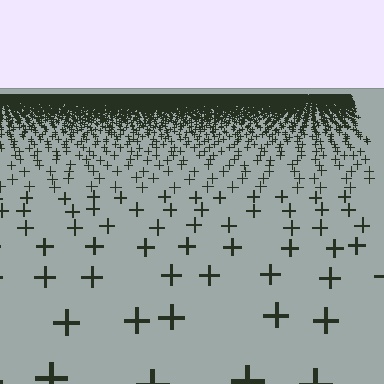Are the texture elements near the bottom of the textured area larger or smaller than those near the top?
Larger. Near the bottom, elements are closer to the viewer and appear at a bigger on-screen size.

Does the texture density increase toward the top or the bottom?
Density increases toward the top.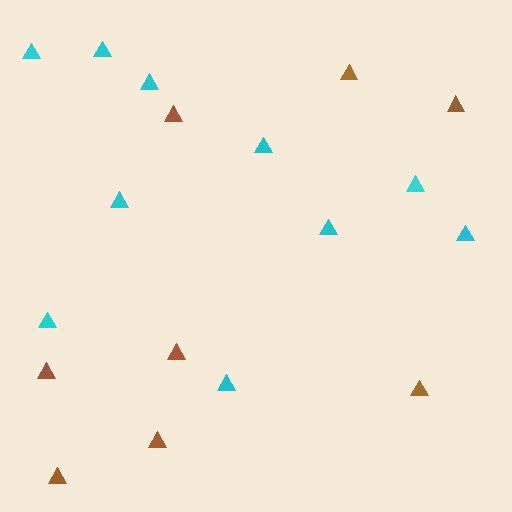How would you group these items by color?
There are 2 groups: one group of brown triangles (8) and one group of cyan triangles (10).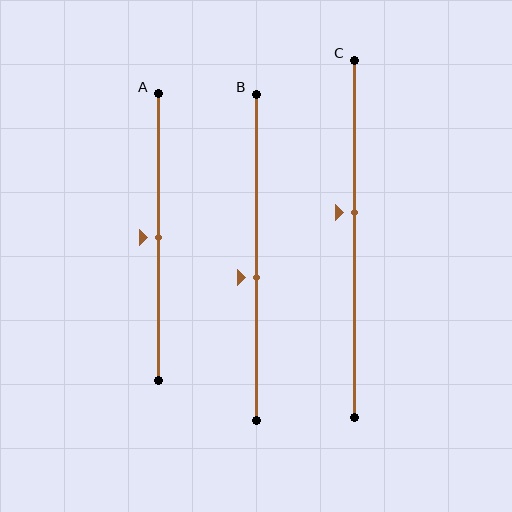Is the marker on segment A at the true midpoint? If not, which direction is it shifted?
Yes, the marker on segment A is at the true midpoint.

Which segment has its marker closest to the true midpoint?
Segment A has its marker closest to the true midpoint.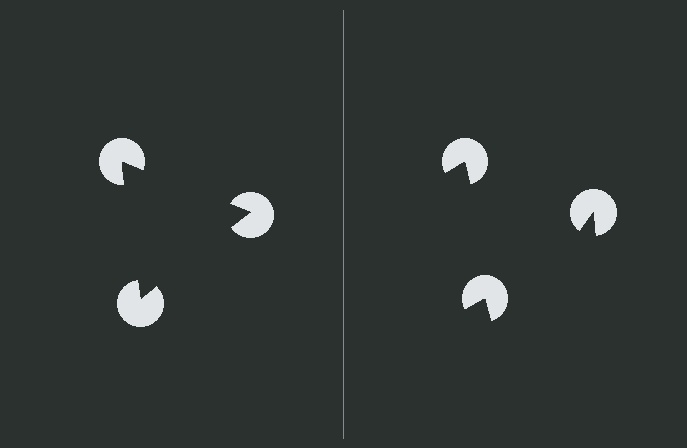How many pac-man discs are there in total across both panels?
6 — 3 on each side.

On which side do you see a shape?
An illusory triangle appears on the left side. On the right side the wedge cuts are rotated, so no coherent shape forms.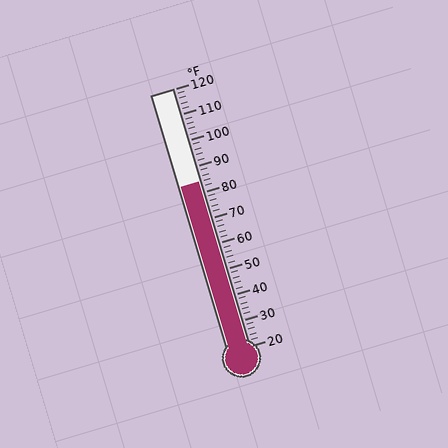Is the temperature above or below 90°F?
The temperature is below 90°F.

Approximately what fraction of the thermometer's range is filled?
The thermometer is filled to approximately 65% of its range.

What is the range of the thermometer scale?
The thermometer scale ranges from 20°F to 120°F.